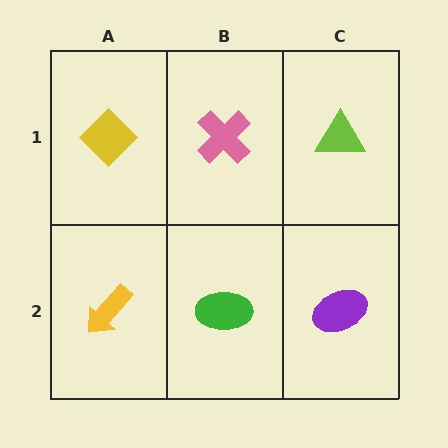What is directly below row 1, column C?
A purple ellipse.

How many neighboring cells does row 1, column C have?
2.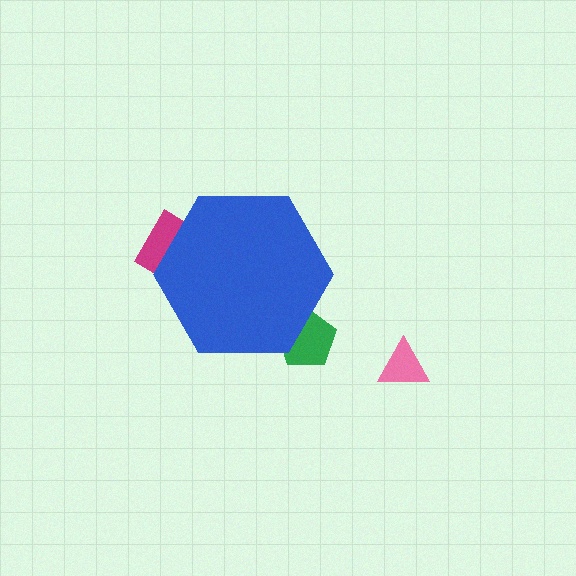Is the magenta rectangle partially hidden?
Yes, the magenta rectangle is partially hidden behind the blue hexagon.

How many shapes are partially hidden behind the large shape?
2 shapes are partially hidden.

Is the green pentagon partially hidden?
Yes, the green pentagon is partially hidden behind the blue hexagon.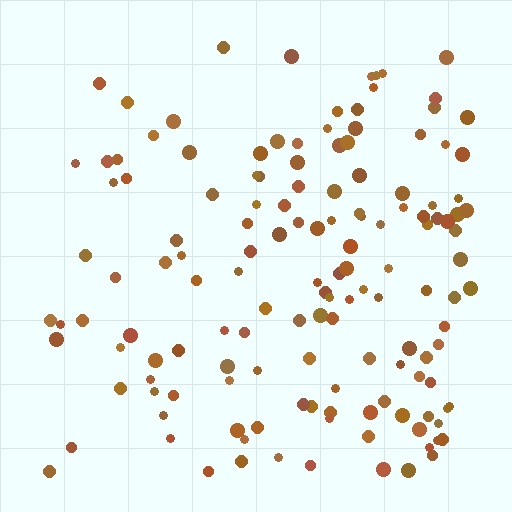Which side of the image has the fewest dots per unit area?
The left.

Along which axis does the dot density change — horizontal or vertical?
Horizontal.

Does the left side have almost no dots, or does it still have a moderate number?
Still a moderate number, just noticeably fewer than the right.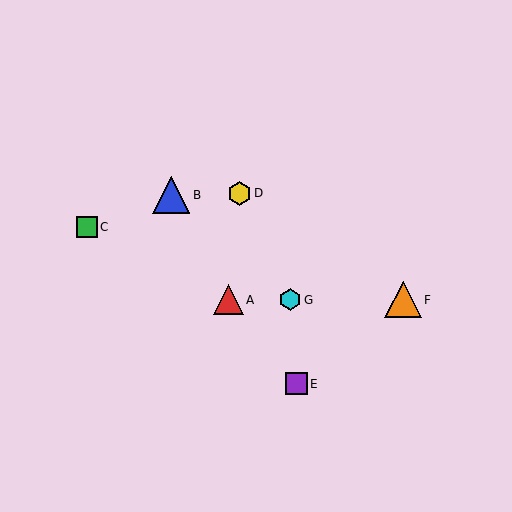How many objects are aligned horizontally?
3 objects (A, F, G) are aligned horizontally.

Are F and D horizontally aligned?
No, F is at y≈300 and D is at y≈193.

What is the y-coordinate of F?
Object F is at y≈300.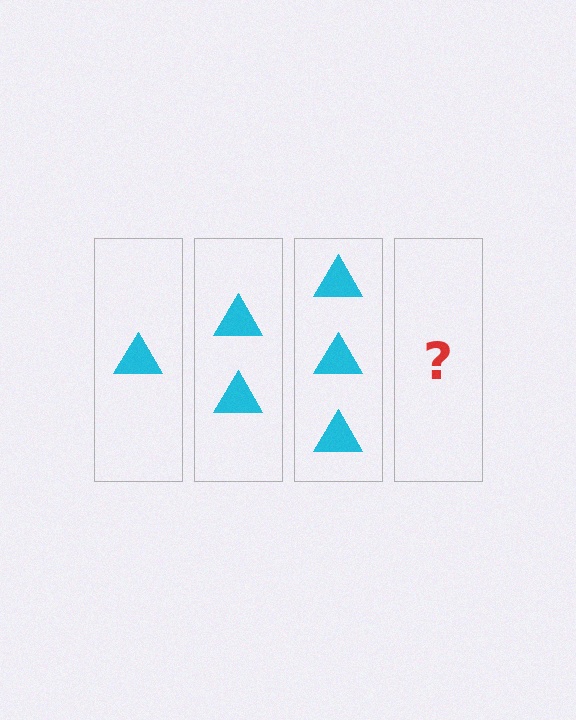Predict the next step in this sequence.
The next step is 4 triangles.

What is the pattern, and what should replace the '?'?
The pattern is that each step adds one more triangle. The '?' should be 4 triangles.